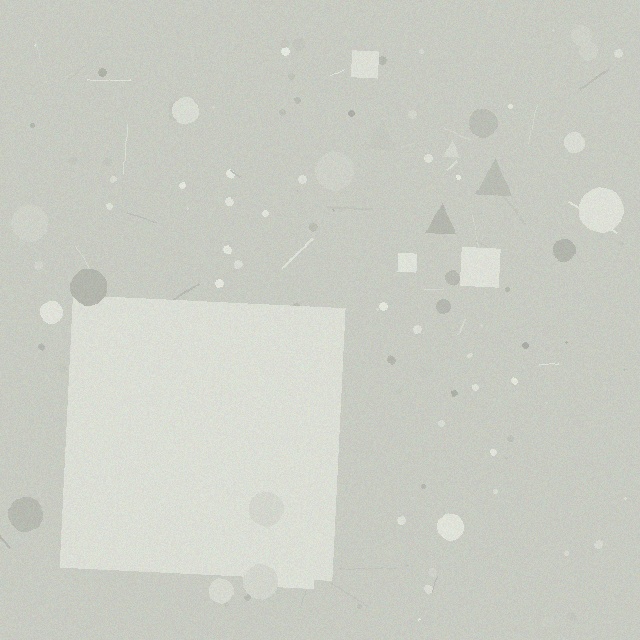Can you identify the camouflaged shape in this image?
The camouflaged shape is a square.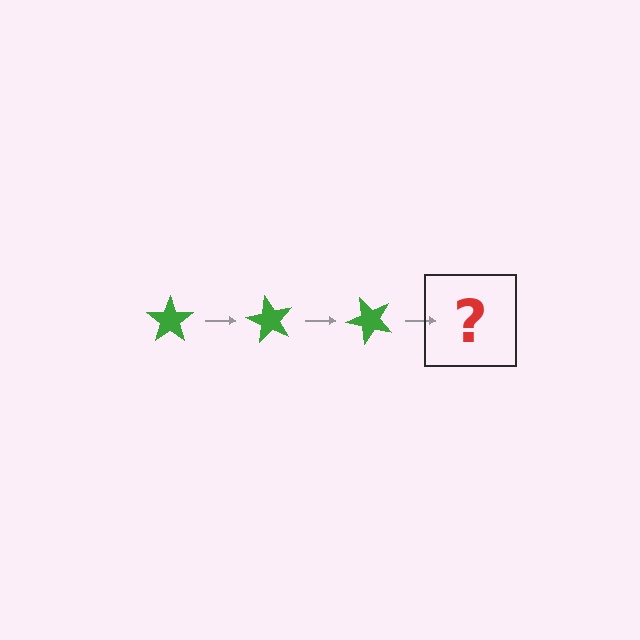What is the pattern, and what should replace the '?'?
The pattern is that the star rotates 60 degrees each step. The '?' should be a green star rotated 180 degrees.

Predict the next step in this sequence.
The next step is a green star rotated 180 degrees.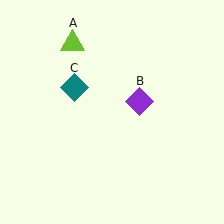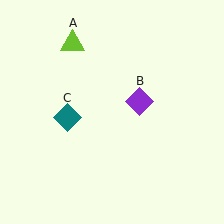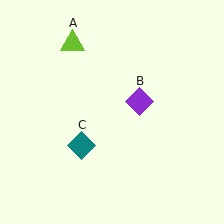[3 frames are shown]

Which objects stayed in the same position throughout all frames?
Lime triangle (object A) and purple diamond (object B) remained stationary.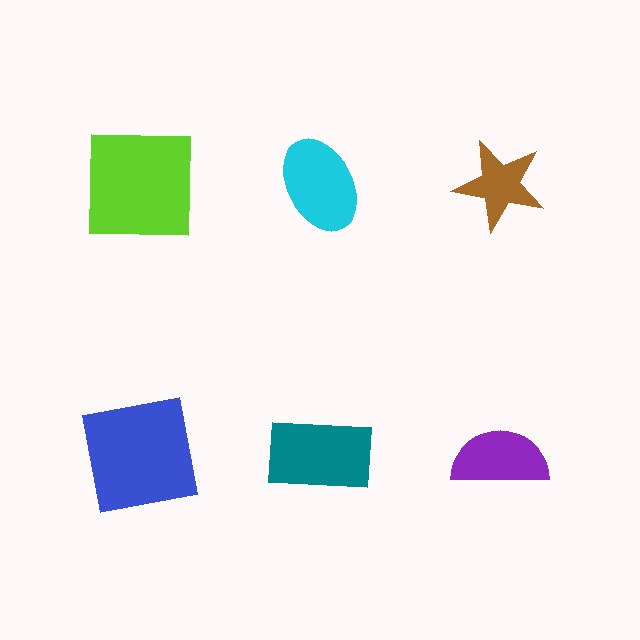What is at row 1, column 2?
A cyan ellipse.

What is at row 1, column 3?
A brown star.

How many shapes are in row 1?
3 shapes.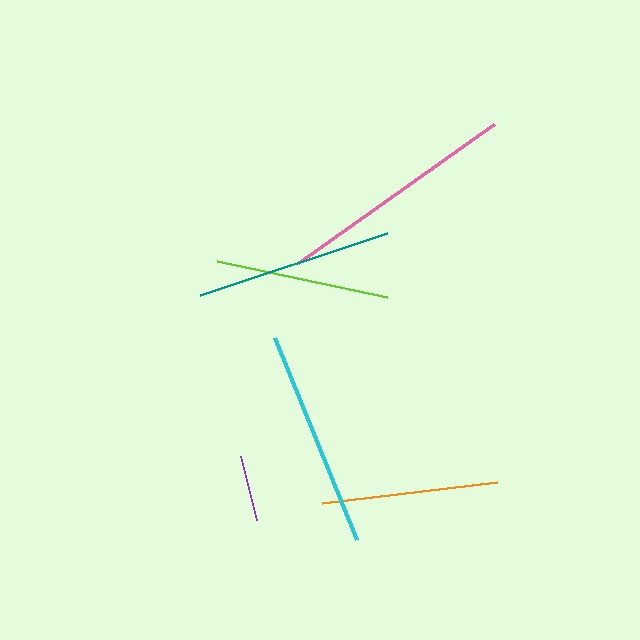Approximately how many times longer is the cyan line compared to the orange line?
The cyan line is approximately 1.2 times the length of the orange line.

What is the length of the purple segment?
The purple segment is approximately 66 pixels long.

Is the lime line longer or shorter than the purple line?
The lime line is longer than the purple line.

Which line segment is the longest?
The pink line is the longest at approximately 240 pixels.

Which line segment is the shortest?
The purple line is the shortest at approximately 66 pixels.